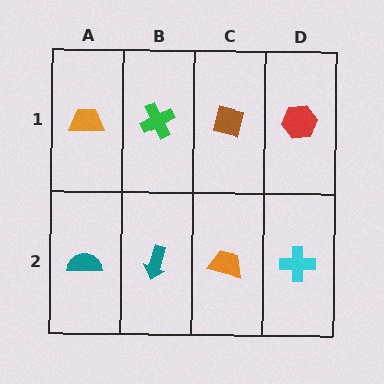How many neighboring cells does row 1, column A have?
2.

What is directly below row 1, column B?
A teal arrow.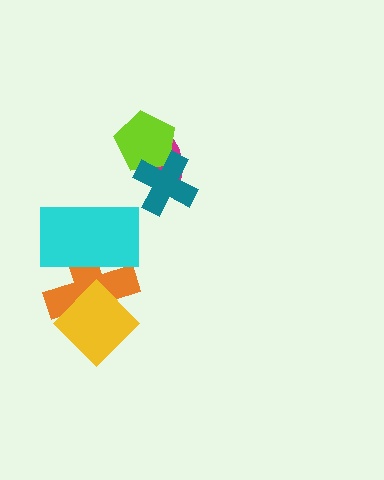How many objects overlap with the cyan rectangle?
1 object overlaps with the cyan rectangle.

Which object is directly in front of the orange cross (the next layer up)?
The yellow diamond is directly in front of the orange cross.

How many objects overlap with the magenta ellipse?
2 objects overlap with the magenta ellipse.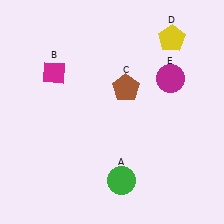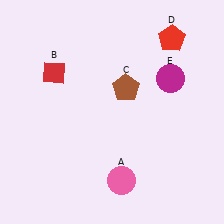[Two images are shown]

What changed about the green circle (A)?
In Image 1, A is green. In Image 2, it changed to pink.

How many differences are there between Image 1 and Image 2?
There are 3 differences between the two images.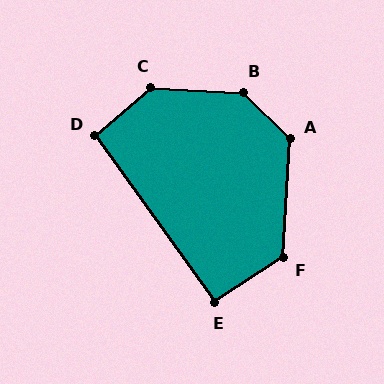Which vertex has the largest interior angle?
B, at approximately 139 degrees.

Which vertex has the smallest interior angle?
E, at approximately 93 degrees.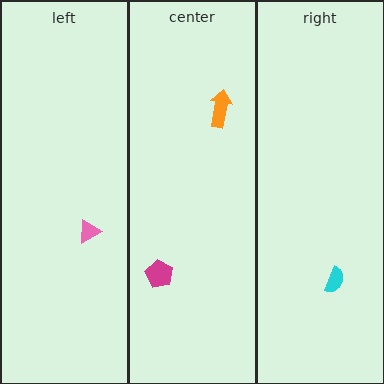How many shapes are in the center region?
2.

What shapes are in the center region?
The orange arrow, the magenta pentagon.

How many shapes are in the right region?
1.